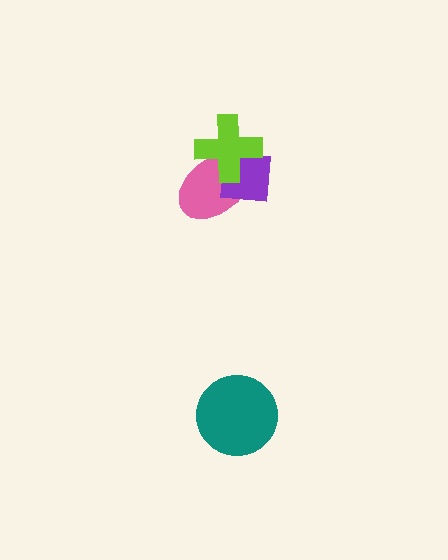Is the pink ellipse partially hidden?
Yes, it is partially covered by another shape.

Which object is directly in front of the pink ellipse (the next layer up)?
The purple square is directly in front of the pink ellipse.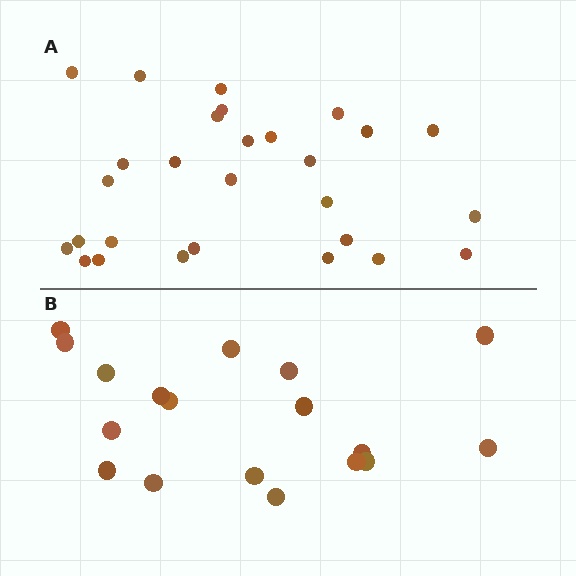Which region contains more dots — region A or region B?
Region A (the top region) has more dots.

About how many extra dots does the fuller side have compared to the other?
Region A has roughly 10 or so more dots than region B.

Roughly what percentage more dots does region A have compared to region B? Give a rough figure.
About 55% more.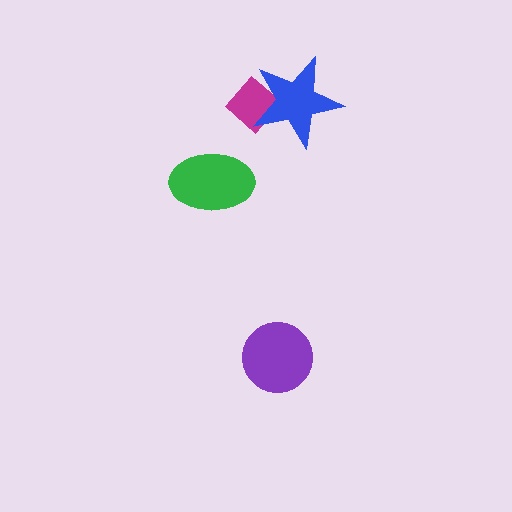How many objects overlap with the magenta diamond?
1 object overlaps with the magenta diamond.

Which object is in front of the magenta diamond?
The blue star is in front of the magenta diamond.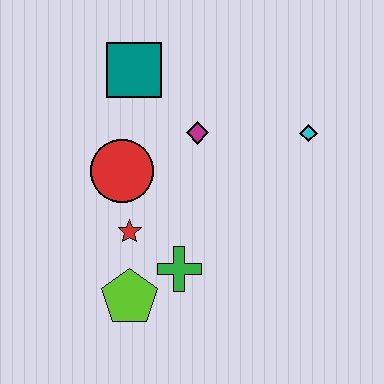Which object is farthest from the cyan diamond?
The lime pentagon is farthest from the cyan diamond.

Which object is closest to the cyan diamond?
The magenta diamond is closest to the cyan diamond.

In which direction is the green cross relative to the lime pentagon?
The green cross is to the right of the lime pentagon.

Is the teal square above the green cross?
Yes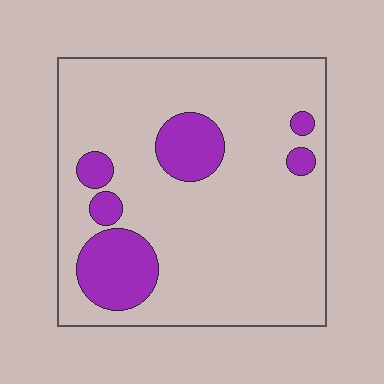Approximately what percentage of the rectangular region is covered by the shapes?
Approximately 15%.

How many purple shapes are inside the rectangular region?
6.